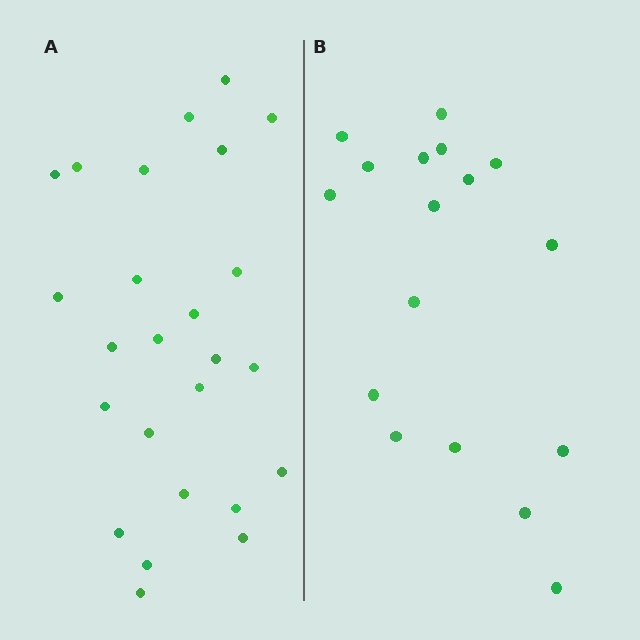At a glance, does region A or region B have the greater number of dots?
Region A (the left region) has more dots.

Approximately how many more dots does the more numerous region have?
Region A has roughly 8 or so more dots than region B.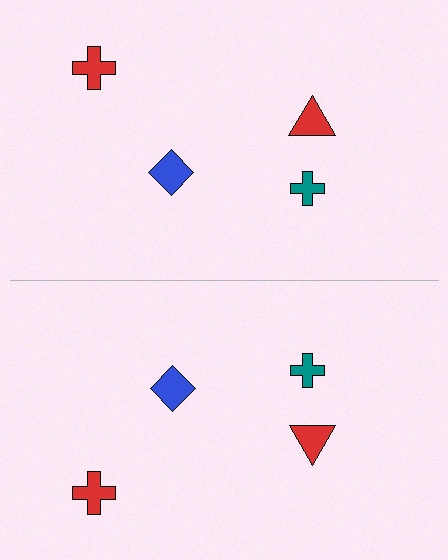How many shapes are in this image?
There are 8 shapes in this image.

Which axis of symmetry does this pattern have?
The pattern has a horizontal axis of symmetry running through the center of the image.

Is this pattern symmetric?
Yes, this pattern has bilateral (reflection) symmetry.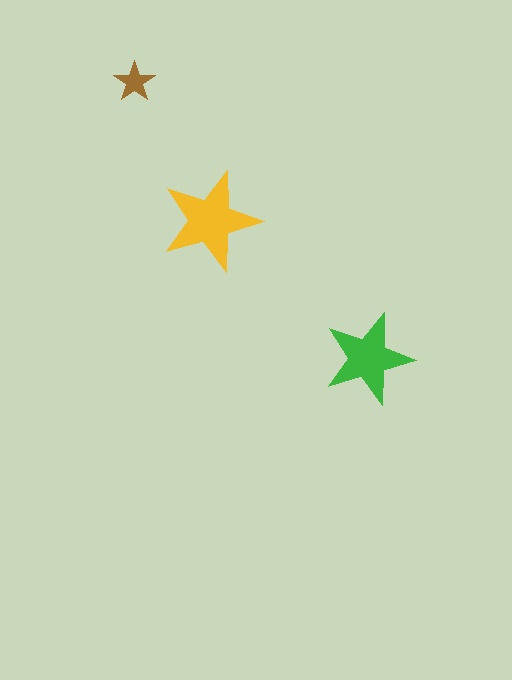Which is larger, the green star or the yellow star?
The yellow one.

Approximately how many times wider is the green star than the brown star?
About 2.5 times wider.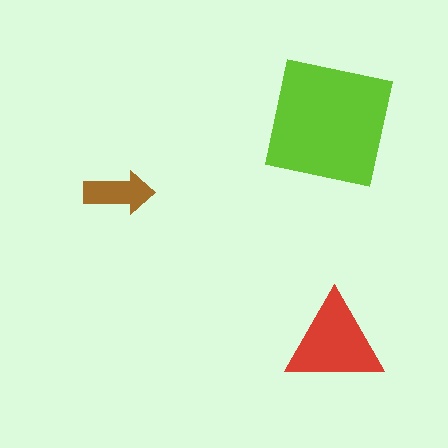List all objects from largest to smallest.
The lime square, the red triangle, the brown arrow.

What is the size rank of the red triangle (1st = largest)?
2nd.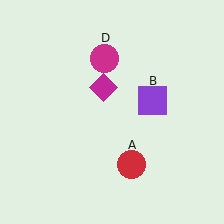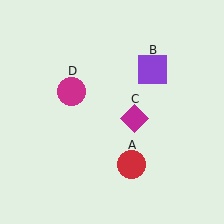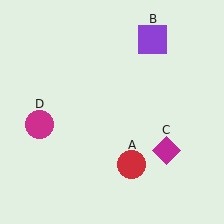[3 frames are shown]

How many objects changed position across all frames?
3 objects changed position: purple square (object B), magenta diamond (object C), magenta circle (object D).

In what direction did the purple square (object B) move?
The purple square (object B) moved up.